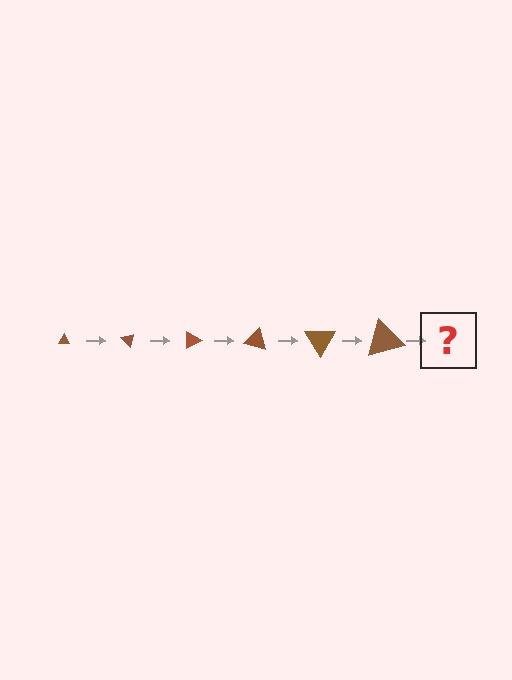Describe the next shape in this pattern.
It should be a triangle, larger than the previous one and rotated 270 degrees from the start.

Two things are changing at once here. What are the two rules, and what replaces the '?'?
The two rules are that the triangle grows larger each step and it rotates 45 degrees each step. The '?' should be a triangle, larger than the previous one and rotated 270 degrees from the start.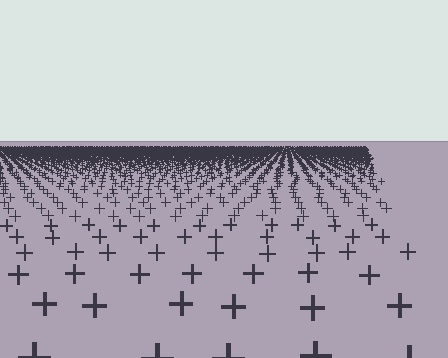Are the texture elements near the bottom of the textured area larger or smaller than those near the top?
Larger. Near the bottom, elements are closer to the viewer and appear at a bigger on-screen size.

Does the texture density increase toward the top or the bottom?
Density increases toward the top.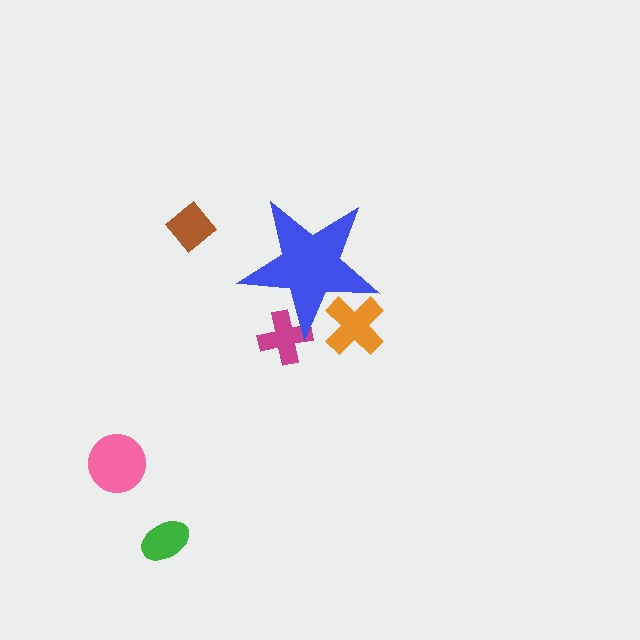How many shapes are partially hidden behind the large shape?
2 shapes are partially hidden.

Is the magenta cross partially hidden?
Yes, the magenta cross is partially hidden behind the blue star.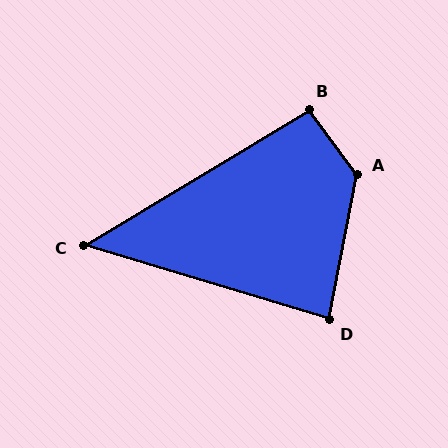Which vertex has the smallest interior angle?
C, at approximately 48 degrees.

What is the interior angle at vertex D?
Approximately 84 degrees (acute).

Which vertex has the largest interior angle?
A, at approximately 132 degrees.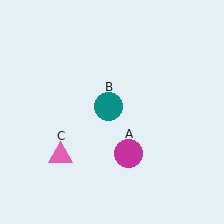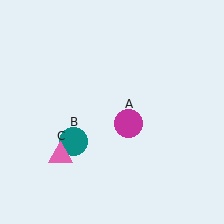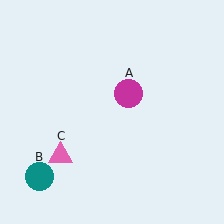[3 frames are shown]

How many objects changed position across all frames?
2 objects changed position: magenta circle (object A), teal circle (object B).